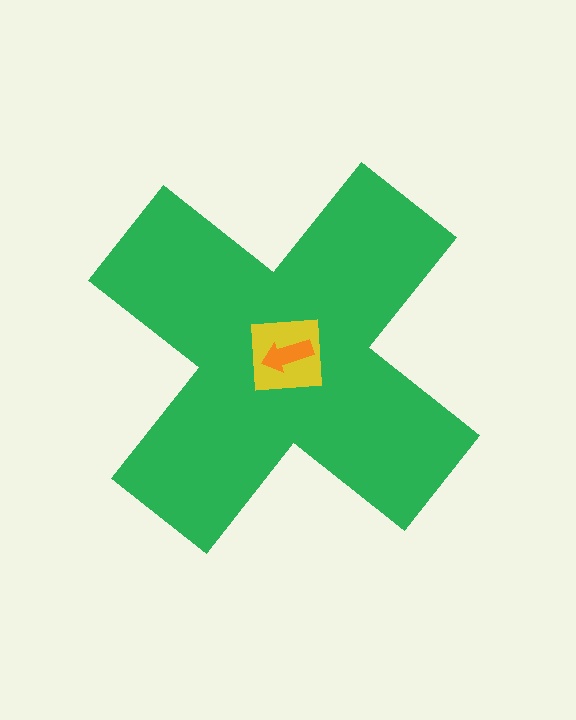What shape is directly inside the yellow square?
The orange arrow.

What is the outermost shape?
The green cross.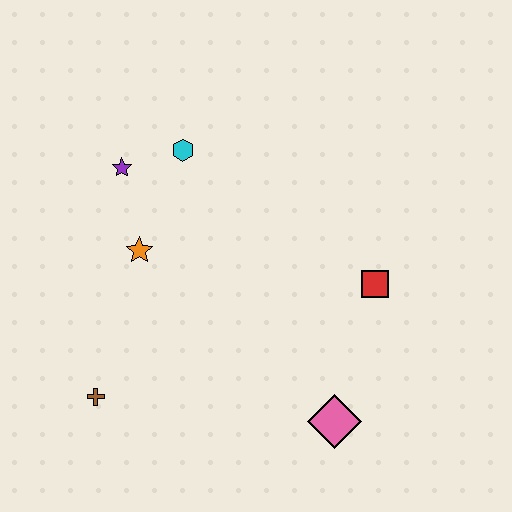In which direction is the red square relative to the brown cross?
The red square is to the right of the brown cross.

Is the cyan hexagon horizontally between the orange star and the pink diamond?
Yes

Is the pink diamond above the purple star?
No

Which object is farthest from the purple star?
The pink diamond is farthest from the purple star.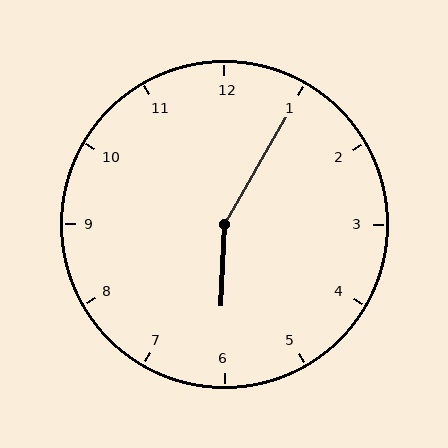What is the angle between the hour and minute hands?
Approximately 152 degrees.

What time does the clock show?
6:05.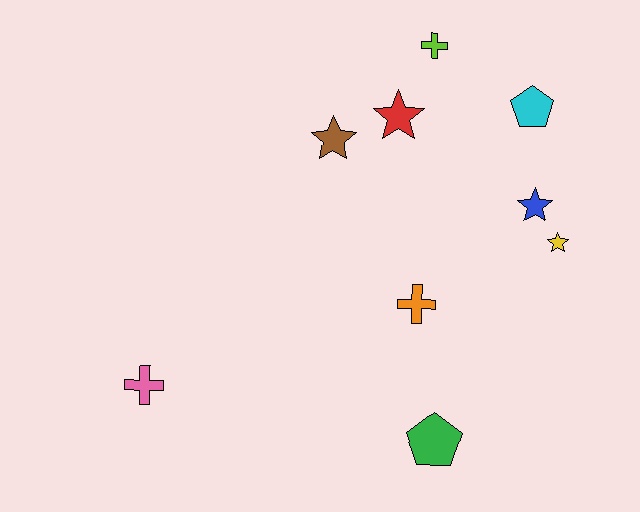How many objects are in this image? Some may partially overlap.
There are 9 objects.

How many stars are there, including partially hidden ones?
There are 4 stars.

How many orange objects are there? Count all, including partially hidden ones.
There is 1 orange object.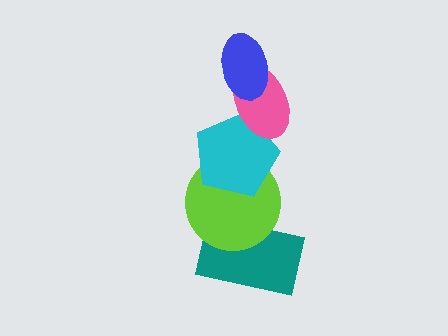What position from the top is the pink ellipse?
The pink ellipse is 2nd from the top.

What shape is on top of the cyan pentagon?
The pink ellipse is on top of the cyan pentagon.